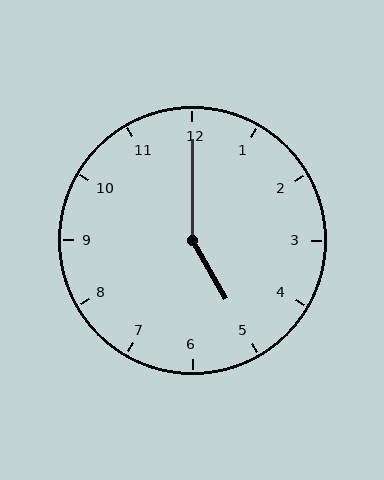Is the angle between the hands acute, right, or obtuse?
It is obtuse.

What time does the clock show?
5:00.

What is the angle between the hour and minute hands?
Approximately 150 degrees.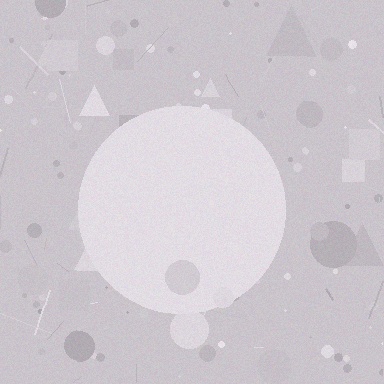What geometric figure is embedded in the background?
A circle is embedded in the background.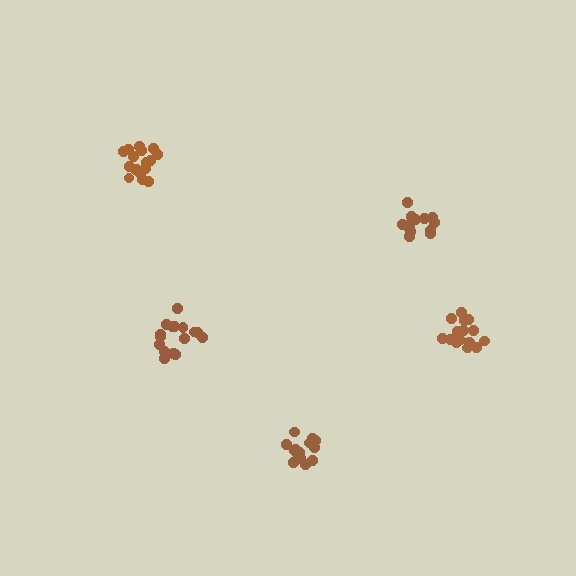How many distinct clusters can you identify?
There are 5 distinct clusters.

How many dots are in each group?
Group 1: 13 dots, Group 2: 17 dots, Group 3: 16 dots, Group 4: 15 dots, Group 5: 17 dots (78 total).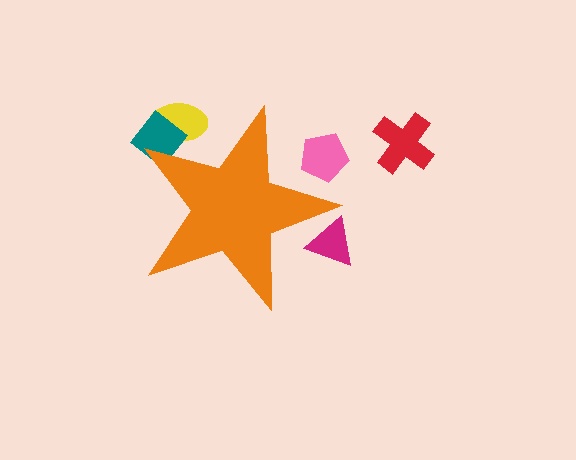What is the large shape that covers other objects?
An orange star.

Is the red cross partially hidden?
No, the red cross is fully visible.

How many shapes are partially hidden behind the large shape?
4 shapes are partially hidden.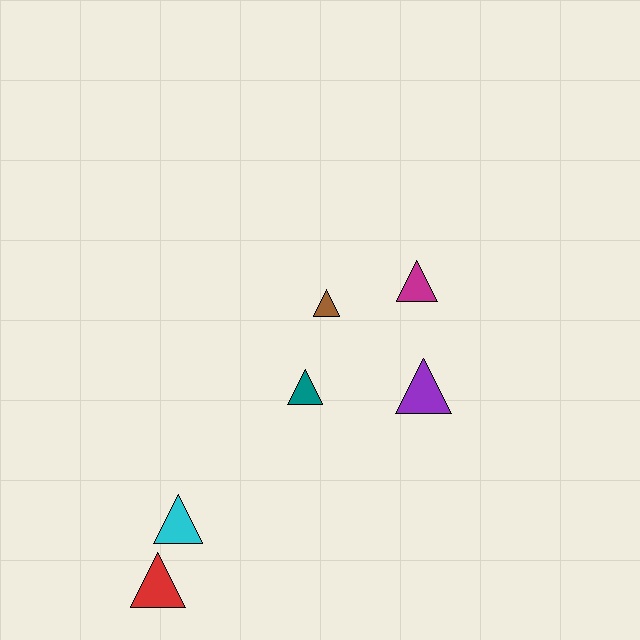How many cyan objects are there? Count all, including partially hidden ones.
There is 1 cyan object.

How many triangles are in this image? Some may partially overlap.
There are 6 triangles.